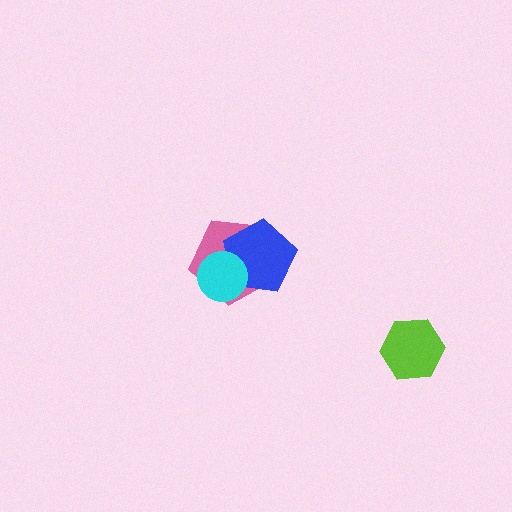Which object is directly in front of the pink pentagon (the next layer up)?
The blue pentagon is directly in front of the pink pentagon.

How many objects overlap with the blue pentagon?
2 objects overlap with the blue pentagon.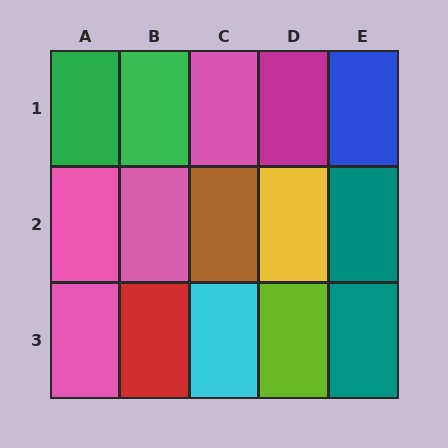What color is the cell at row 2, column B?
Pink.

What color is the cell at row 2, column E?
Teal.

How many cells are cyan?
1 cell is cyan.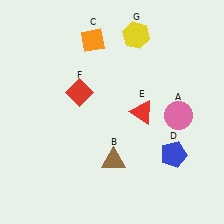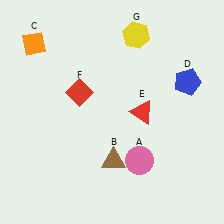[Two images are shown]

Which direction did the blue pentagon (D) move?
The blue pentagon (D) moved up.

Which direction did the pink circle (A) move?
The pink circle (A) moved down.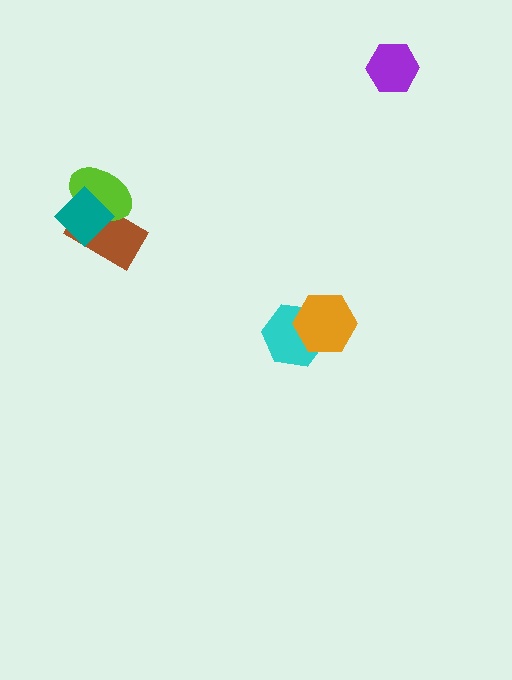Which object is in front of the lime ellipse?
The teal diamond is in front of the lime ellipse.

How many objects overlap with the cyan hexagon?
1 object overlaps with the cyan hexagon.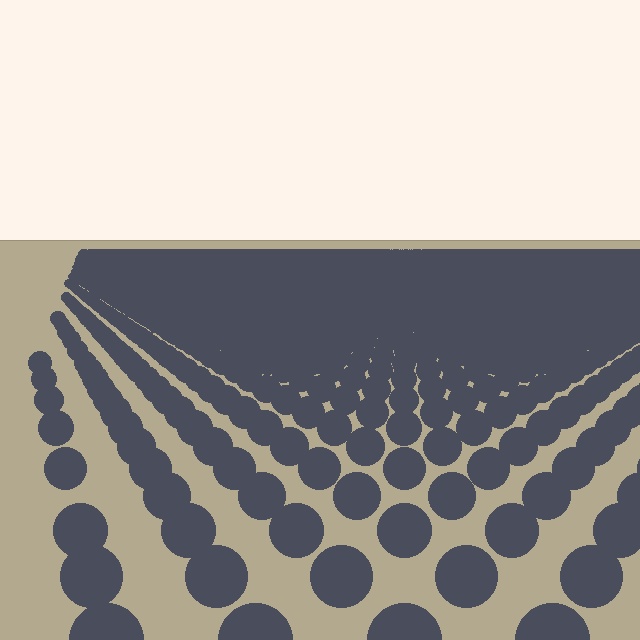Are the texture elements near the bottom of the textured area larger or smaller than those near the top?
Larger. Near the bottom, elements are closer to the viewer and appear at a bigger on-screen size.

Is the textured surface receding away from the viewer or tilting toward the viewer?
The surface is receding away from the viewer. Texture elements get smaller and denser toward the top.